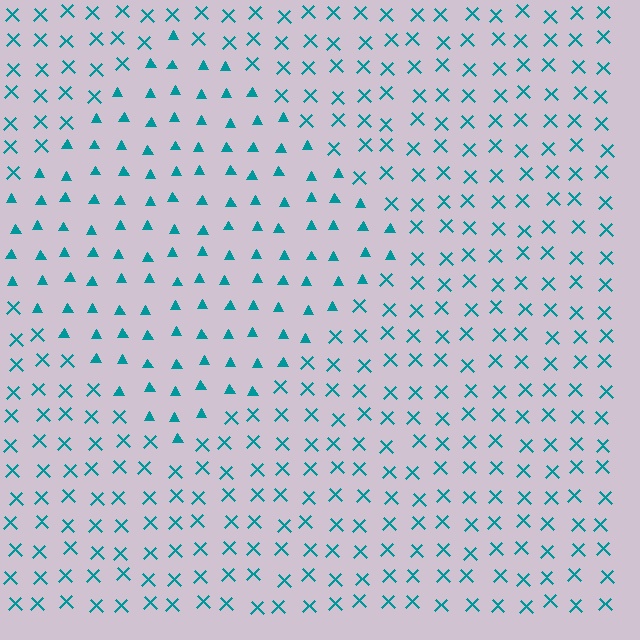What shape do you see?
I see a diamond.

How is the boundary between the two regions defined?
The boundary is defined by a change in element shape: triangles inside vs. X marks outside. All elements share the same color and spacing.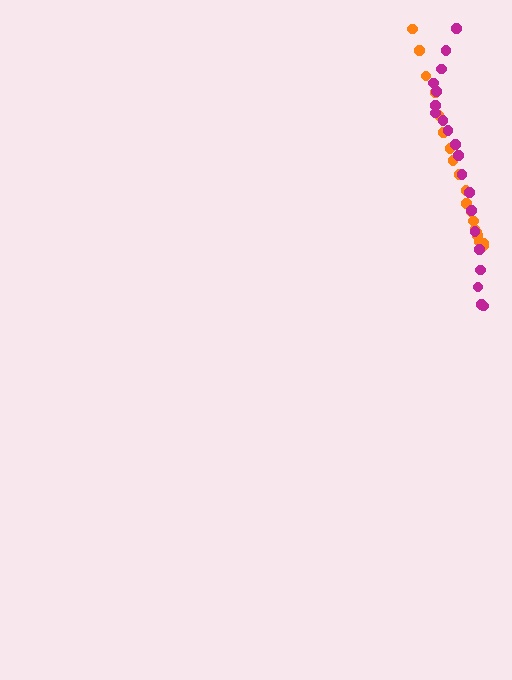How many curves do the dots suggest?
There are 2 distinct paths.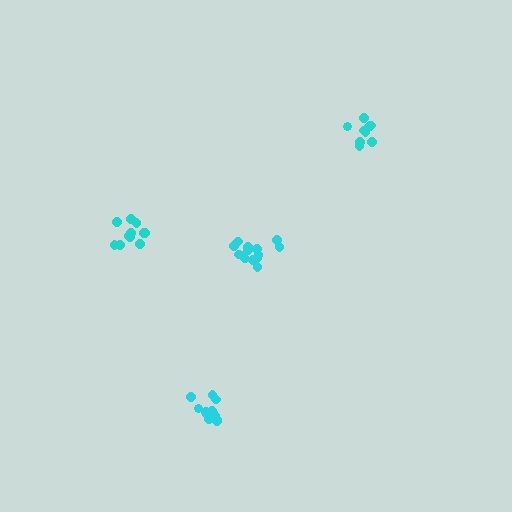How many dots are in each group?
Group 1: 10 dots, Group 2: 11 dots, Group 3: 12 dots, Group 4: 14 dots (47 total).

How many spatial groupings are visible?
There are 4 spatial groupings.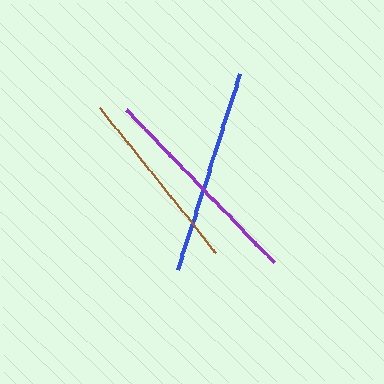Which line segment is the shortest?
The brown line is the shortest at approximately 186 pixels.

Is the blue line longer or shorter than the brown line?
The blue line is longer than the brown line.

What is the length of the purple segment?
The purple segment is approximately 212 pixels long.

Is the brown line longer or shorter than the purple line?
The purple line is longer than the brown line.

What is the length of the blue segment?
The blue segment is approximately 206 pixels long.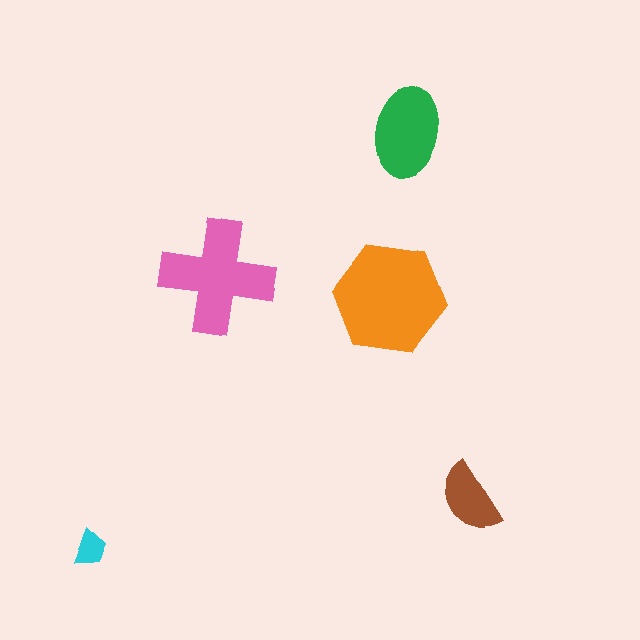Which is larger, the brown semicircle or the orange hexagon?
The orange hexagon.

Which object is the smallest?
The cyan trapezoid.